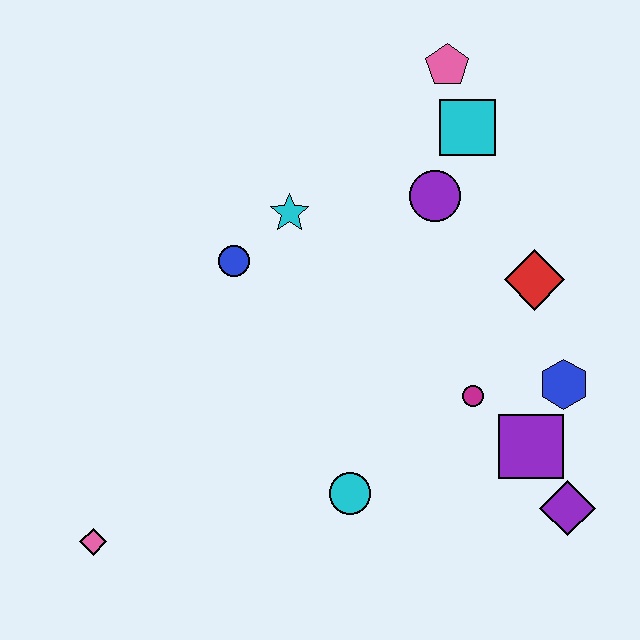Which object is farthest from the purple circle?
The pink diamond is farthest from the purple circle.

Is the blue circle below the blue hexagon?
No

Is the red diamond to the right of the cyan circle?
Yes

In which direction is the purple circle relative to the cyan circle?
The purple circle is above the cyan circle.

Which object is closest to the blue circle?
The cyan star is closest to the blue circle.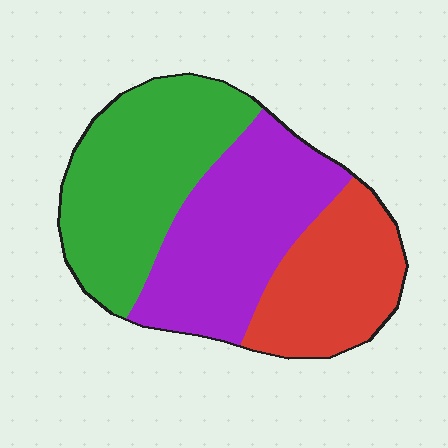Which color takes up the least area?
Red, at roughly 25%.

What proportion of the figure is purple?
Purple covers about 35% of the figure.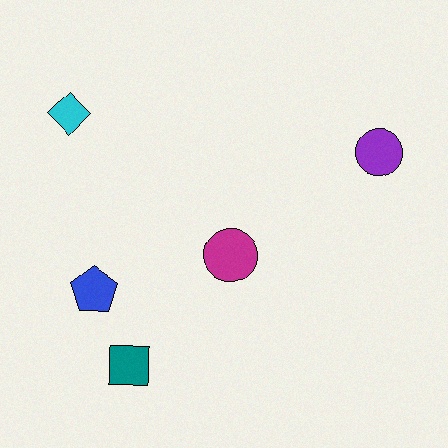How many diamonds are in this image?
There is 1 diamond.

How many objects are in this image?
There are 5 objects.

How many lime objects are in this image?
There are no lime objects.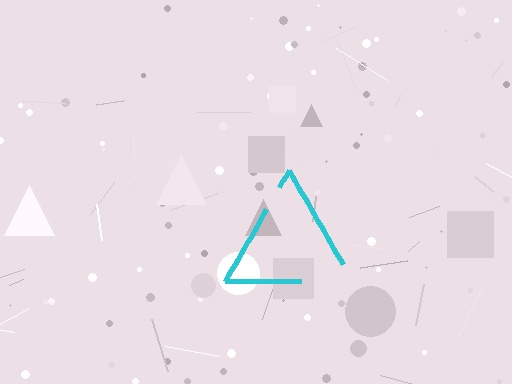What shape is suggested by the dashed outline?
The dashed outline suggests a triangle.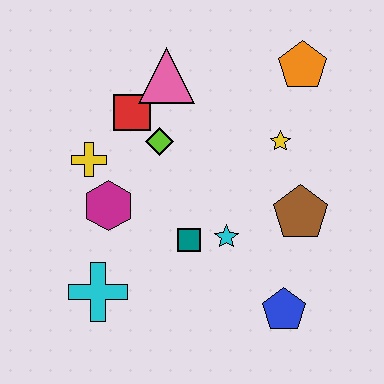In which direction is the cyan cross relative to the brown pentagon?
The cyan cross is to the left of the brown pentagon.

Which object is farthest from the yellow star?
The cyan cross is farthest from the yellow star.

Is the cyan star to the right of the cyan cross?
Yes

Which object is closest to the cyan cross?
The magenta hexagon is closest to the cyan cross.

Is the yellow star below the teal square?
No